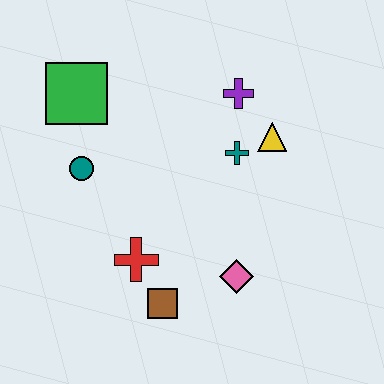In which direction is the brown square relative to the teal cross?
The brown square is below the teal cross.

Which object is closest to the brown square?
The red cross is closest to the brown square.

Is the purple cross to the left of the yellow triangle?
Yes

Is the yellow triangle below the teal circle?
No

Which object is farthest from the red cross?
The purple cross is farthest from the red cross.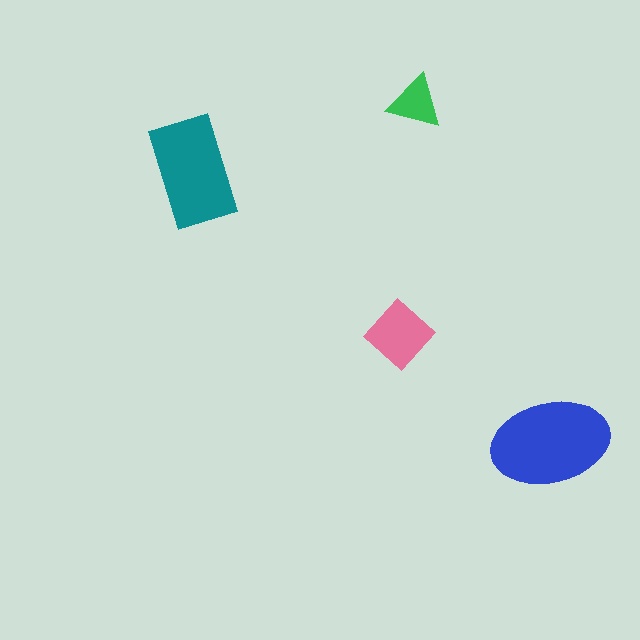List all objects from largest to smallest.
The blue ellipse, the teal rectangle, the pink diamond, the green triangle.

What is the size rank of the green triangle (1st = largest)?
4th.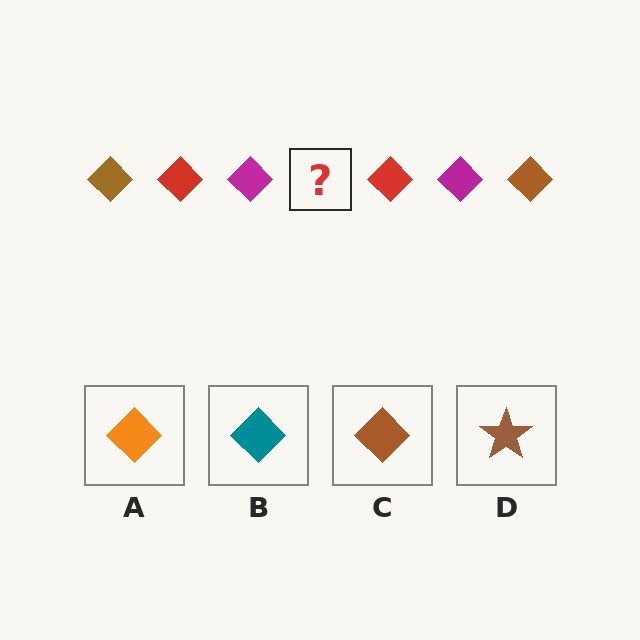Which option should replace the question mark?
Option C.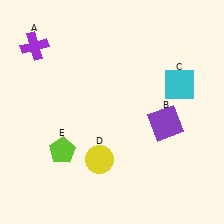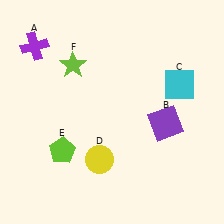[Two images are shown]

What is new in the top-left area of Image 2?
A lime star (F) was added in the top-left area of Image 2.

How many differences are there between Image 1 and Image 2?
There is 1 difference between the two images.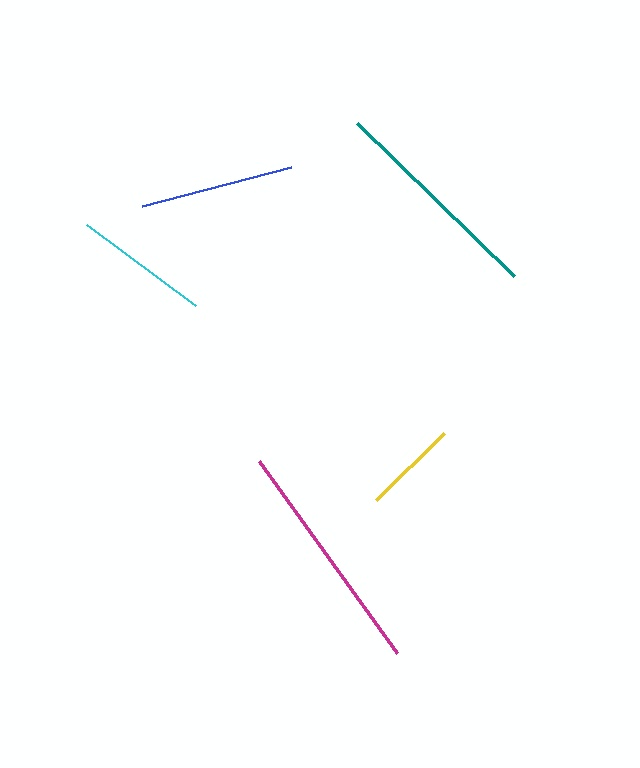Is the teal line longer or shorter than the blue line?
The teal line is longer than the blue line.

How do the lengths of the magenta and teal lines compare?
The magenta and teal lines are approximately the same length.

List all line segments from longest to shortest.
From longest to shortest: magenta, teal, blue, cyan, yellow.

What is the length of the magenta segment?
The magenta segment is approximately 236 pixels long.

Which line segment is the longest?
The magenta line is the longest at approximately 236 pixels.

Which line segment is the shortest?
The yellow line is the shortest at approximately 95 pixels.